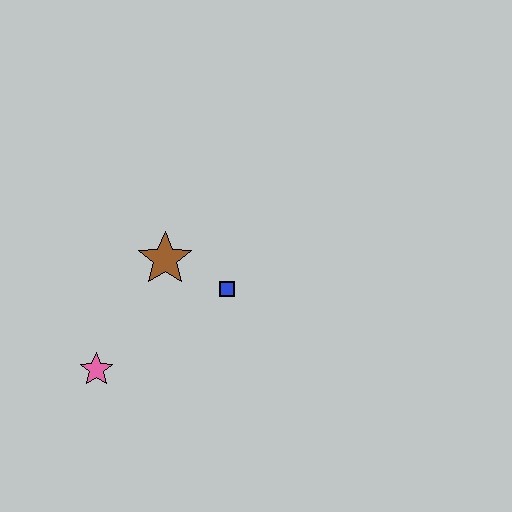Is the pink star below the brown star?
Yes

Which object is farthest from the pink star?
The blue square is farthest from the pink star.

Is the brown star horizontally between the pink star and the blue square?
Yes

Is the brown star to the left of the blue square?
Yes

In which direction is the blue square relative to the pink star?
The blue square is to the right of the pink star.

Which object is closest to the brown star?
The blue square is closest to the brown star.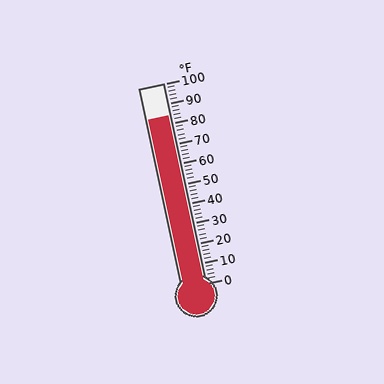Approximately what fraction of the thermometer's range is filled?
The thermometer is filled to approximately 85% of its range.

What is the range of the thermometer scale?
The thermometer scale ranges from 0°F to 100°F.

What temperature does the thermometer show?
The thermometer shows approximately 84°F.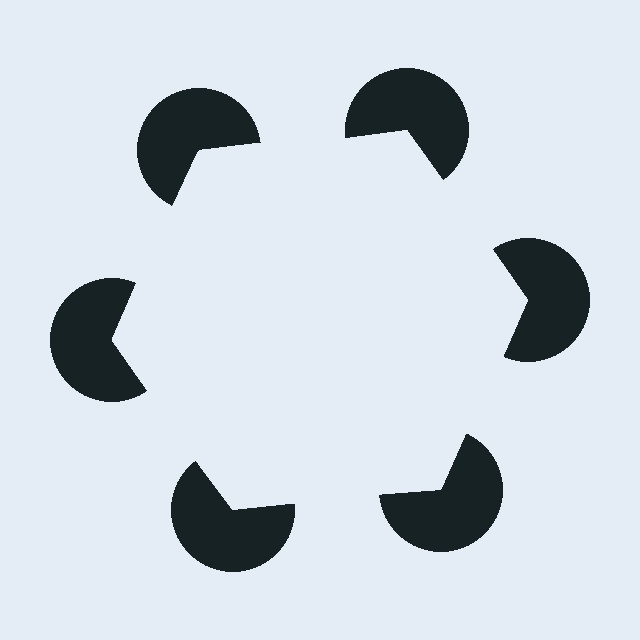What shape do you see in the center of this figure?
An illusory hexagon — its edges are inferred from the aligned wedge cuts in the pac-man discs, not physically drawn.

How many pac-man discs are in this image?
There are 6 — one at each vertex of the illusory hexagon.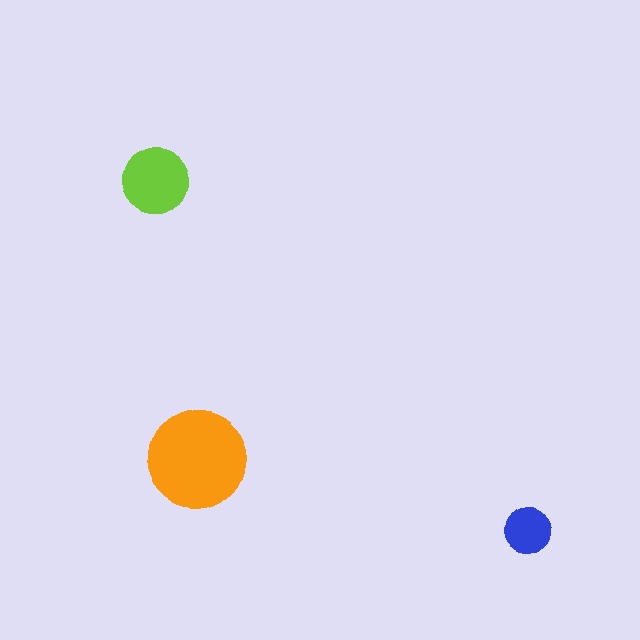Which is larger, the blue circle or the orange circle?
The orange one.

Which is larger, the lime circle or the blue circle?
The lime one.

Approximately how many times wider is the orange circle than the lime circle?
About 1.5 times wider.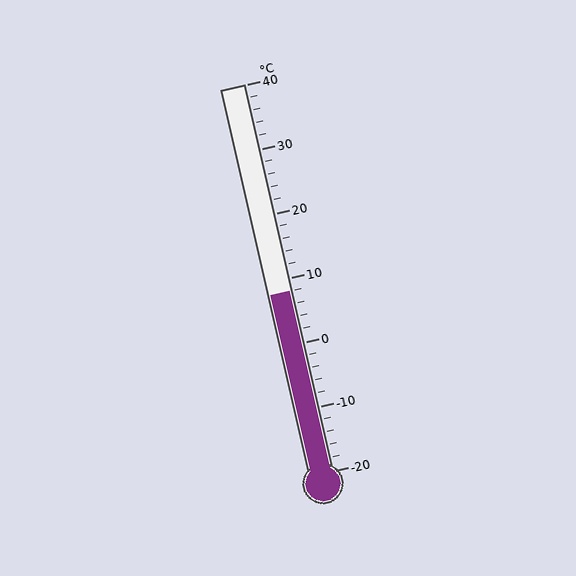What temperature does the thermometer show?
The thermometer shows approximately 8°C.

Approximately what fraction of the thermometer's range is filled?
The thermometer is filled to approximately 45% of its range.